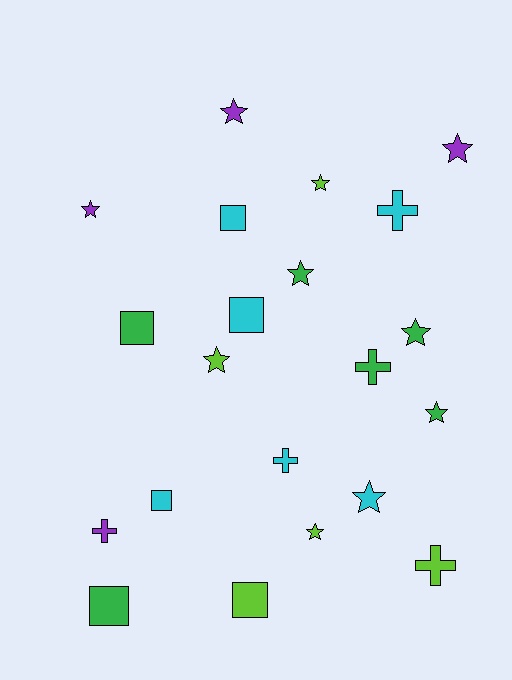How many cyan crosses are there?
There are 2 cyan crosses.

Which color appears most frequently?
Green, with 6 objects.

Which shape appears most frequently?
Star, with 10 objects.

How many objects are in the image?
There are 21 objects.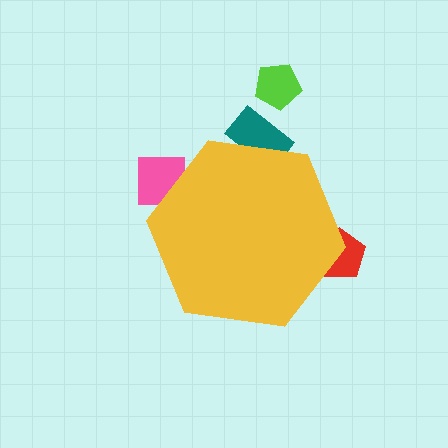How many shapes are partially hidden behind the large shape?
3 shapes are partially hidden.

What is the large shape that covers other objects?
A yellow hexagon.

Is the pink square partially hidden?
Yes, the pink square is partially hidden behind the yellow hexagon.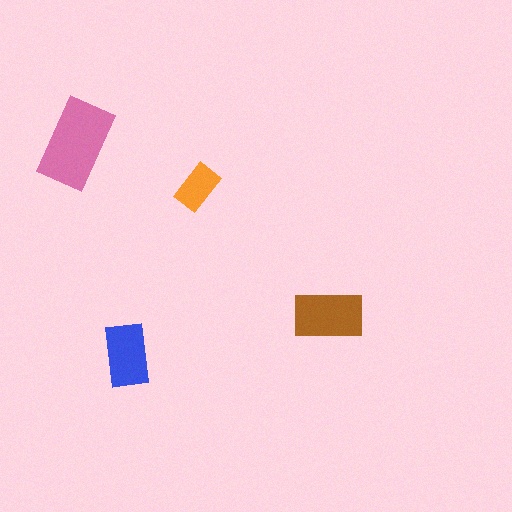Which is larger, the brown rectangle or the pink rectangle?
The pink one.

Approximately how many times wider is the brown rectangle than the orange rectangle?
About 1.5 times wider.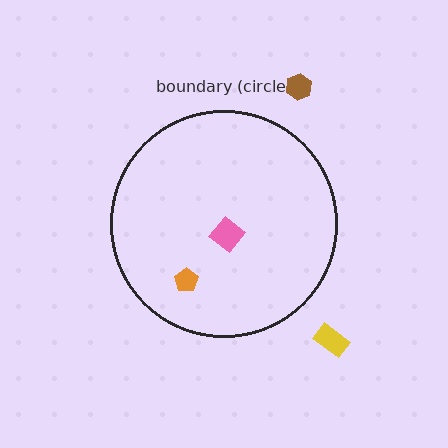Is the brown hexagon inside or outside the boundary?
Outside.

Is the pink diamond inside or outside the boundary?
Inside.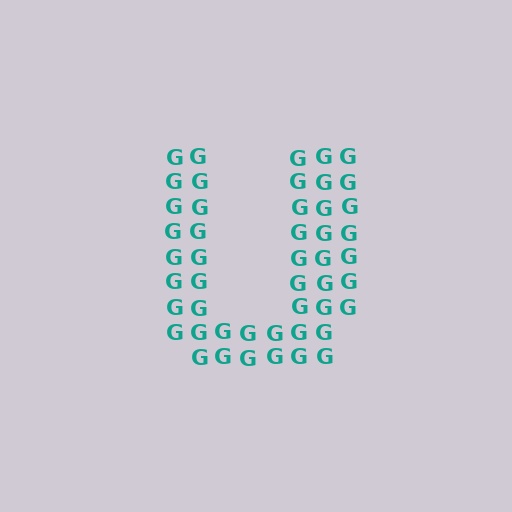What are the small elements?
The small elements are letter G's.